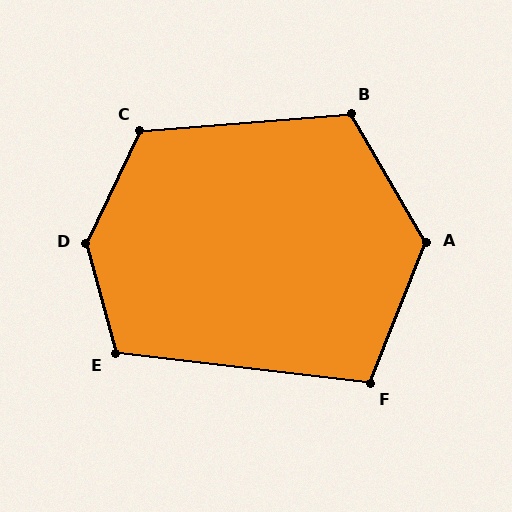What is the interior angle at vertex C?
Approximately 120 degrees (obtuse).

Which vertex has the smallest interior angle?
F, at approximately 105 degrees.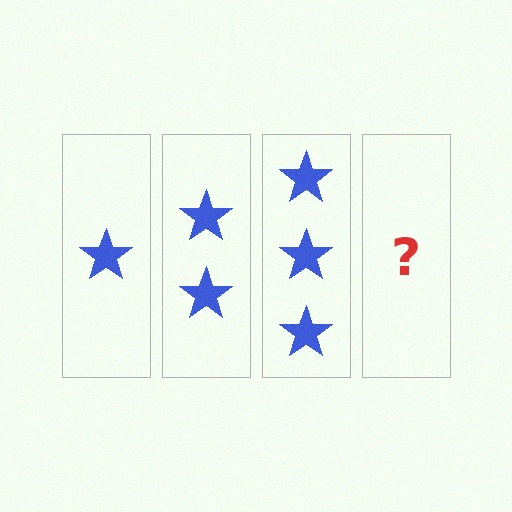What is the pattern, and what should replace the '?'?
The pattern is that each step adds one more star. The '?' should be 4 stars.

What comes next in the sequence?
The next element should be 4 stars.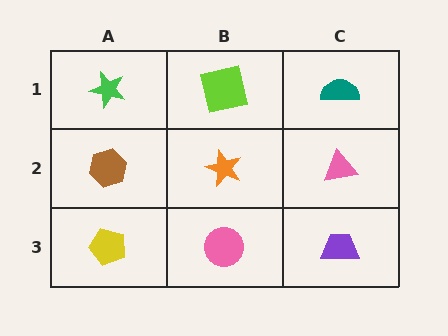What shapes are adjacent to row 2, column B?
A lime square (row 1, column B), a pink circle (row 3, column B), a brown hexagon (row 2, column A), a pink triangle (row 2, column C).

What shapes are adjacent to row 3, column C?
A pink triangle (row 2, column C), a pink circle (row 3, column B).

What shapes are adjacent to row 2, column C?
A teal semicircle (row 1, column C), a purple trapezoid (row 3, column C), an orange star (row 2, column B).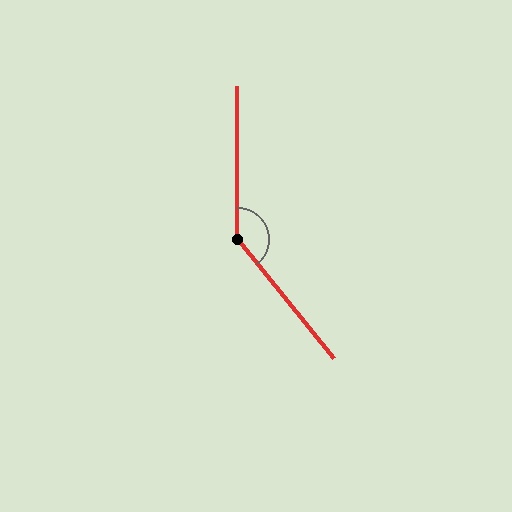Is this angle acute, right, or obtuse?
It is obtuse.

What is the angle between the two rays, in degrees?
Approximately 141 degrees.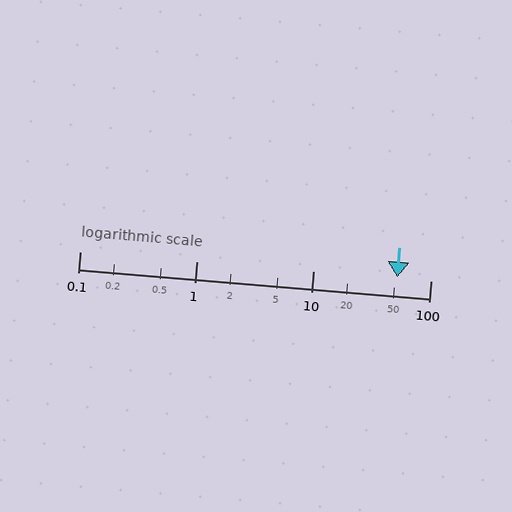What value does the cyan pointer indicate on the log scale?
The pointer indicates approximately 52.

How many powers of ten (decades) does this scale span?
The scale spans 3 decades, from 0.1 to 100.